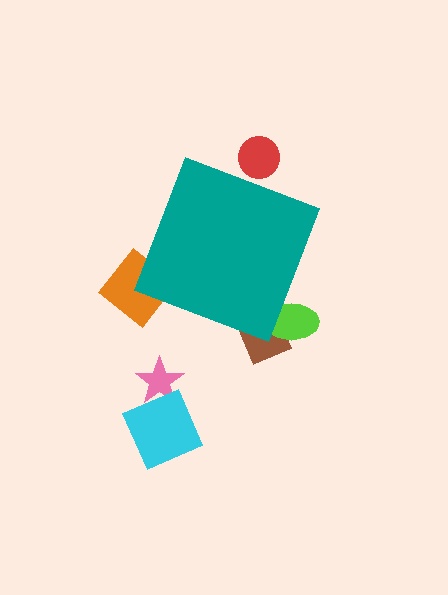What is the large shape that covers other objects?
A teal diamond.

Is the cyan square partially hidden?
No, the cyan square is fully visible.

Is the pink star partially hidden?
No, the pink star is fully visible.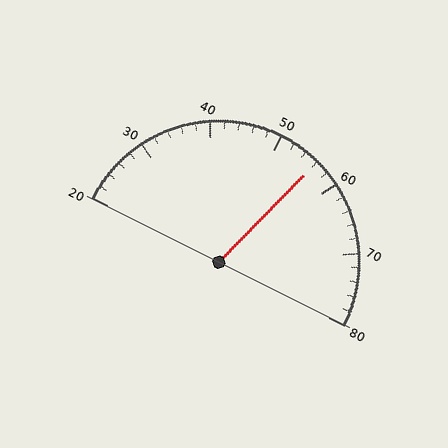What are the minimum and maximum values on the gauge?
The gauge ranges from 20 to 80.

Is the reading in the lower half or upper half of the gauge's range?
The reading is in the upper half of the range (20 to 80).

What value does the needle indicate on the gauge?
The needle indicates approximately 56.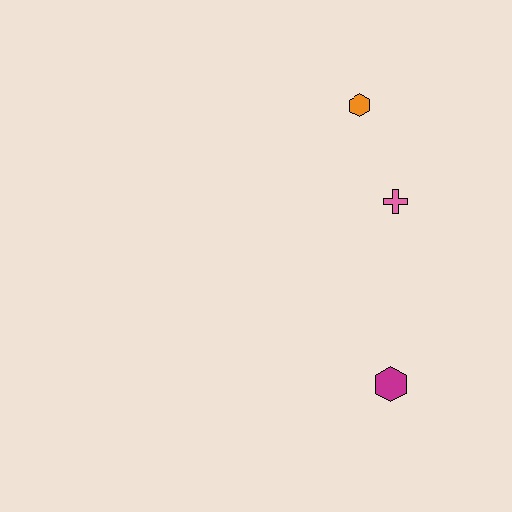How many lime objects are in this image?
There are no lime objects.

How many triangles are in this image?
There are no triangles.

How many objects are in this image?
There are 3 objects.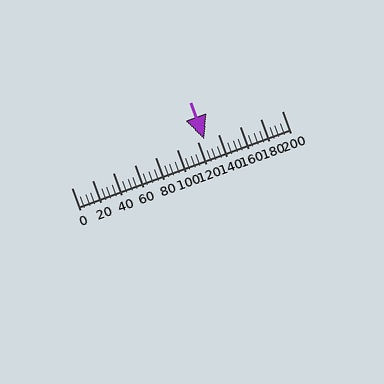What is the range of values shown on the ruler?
The ruler shows values from 0 to 200.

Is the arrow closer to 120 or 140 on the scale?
The arrow is closer to 120.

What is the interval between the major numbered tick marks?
The major tick marks are spaced 20 units apart.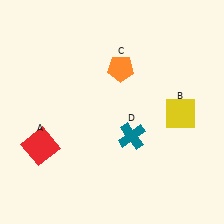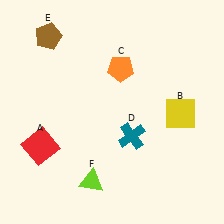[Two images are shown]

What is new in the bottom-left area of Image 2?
A lime triangle (F) was added in the bottom-left area of Image 2.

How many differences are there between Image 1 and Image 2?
There are 2 differences between the two images.